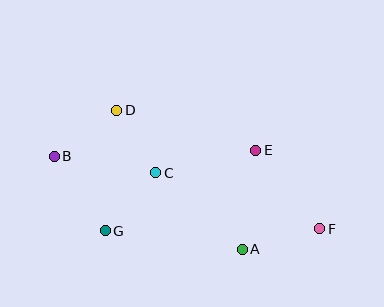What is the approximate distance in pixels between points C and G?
The distance between C and G is approximately 77 pixels.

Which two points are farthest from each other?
Points B and F are farthest from each other.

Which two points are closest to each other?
Points C and D are closest to each other.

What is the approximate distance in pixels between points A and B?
The distance between A and B is approximately 210 pixels.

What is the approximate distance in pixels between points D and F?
The distance between D and F is approximately 235 pixels.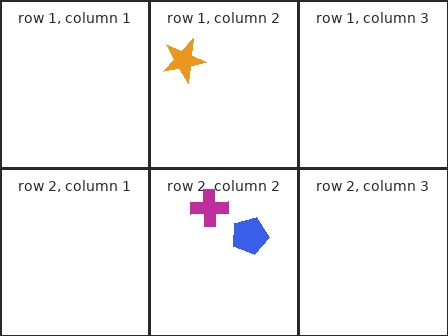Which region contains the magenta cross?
The row 2, column 2 region.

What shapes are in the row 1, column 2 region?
The orange star.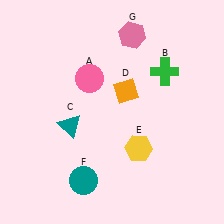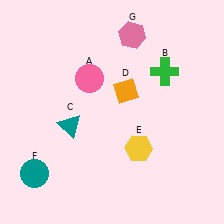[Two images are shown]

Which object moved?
The teal circle (F) moved left.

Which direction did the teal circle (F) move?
The teal circle (F) moved left.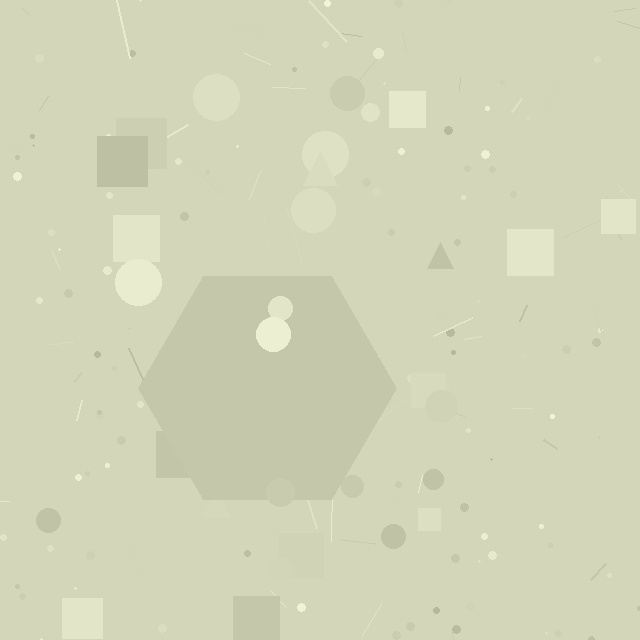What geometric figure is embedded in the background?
A hexagon is embedded in the background.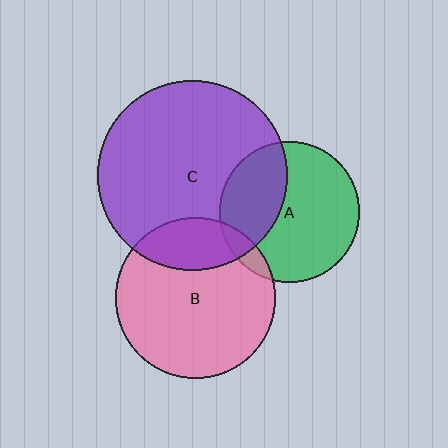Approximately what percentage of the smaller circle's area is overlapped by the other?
Approximately 20%.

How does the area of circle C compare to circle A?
Approximately 1.8 times.